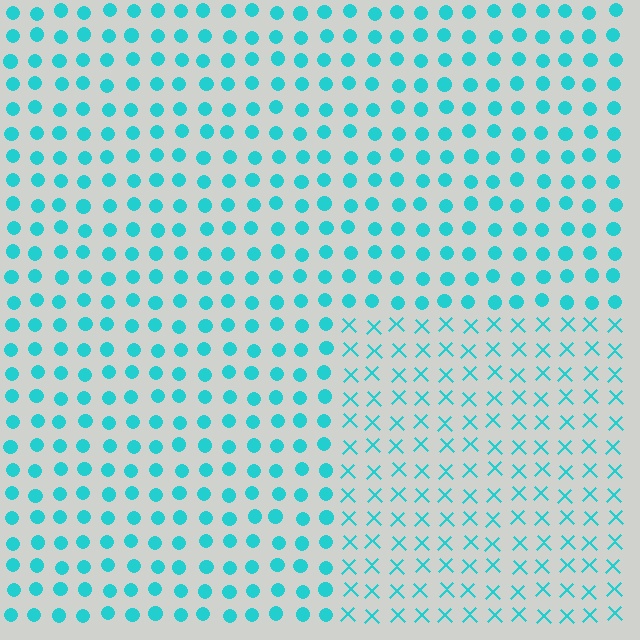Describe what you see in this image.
The image is filled with small cyan elements arranged in a uniform grid. A rectangle-shaped region contains X marks, while the surrounding area contains circles. The boundary is defined purely by the change in element shape.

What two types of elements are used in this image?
The image uses X marks inside the rectangle region and circles outside it.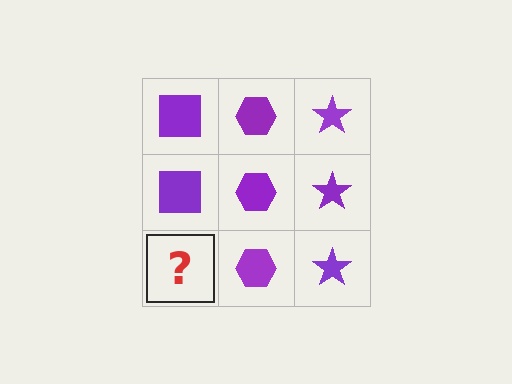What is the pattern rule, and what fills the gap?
The rule is that each column has a consistent shape. The gap should be filled with a purple square.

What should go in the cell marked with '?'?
The missing cell should contain a purple square.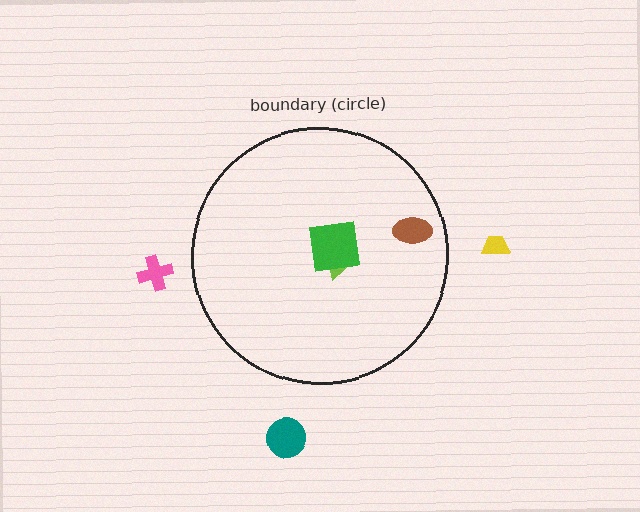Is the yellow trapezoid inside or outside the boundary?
Outside.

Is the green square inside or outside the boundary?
Inside.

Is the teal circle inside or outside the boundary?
Outside.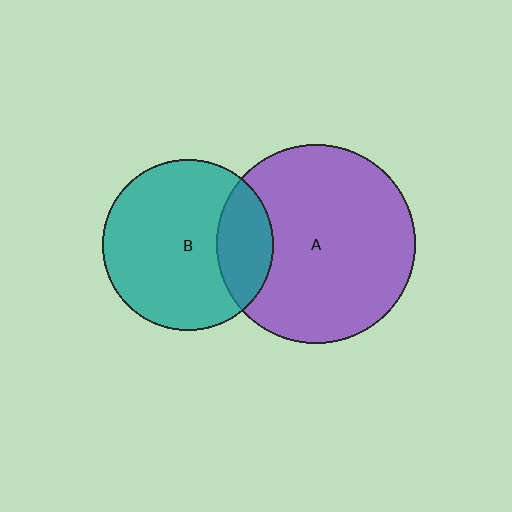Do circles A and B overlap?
Yes.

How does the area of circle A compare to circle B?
Approximately 1.4 times.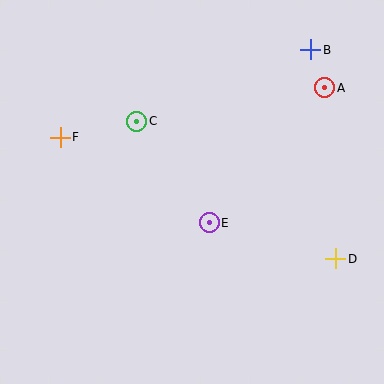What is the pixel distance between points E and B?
The distance between E and B is 201 pixels.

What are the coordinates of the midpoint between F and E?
The midpoint between F and E is at (135, 180).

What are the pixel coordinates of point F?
Point F is at (60, 137).